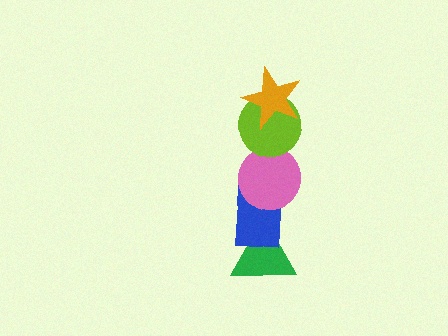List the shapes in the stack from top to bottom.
From top to bottom: the orange star, the lime circle, the pink circle, the blue rectangle, the green triangle.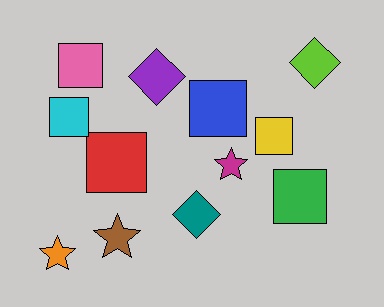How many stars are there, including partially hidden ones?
There are 3 stars.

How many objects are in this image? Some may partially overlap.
There are 12 objects.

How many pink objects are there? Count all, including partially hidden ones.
There is 1 pink object.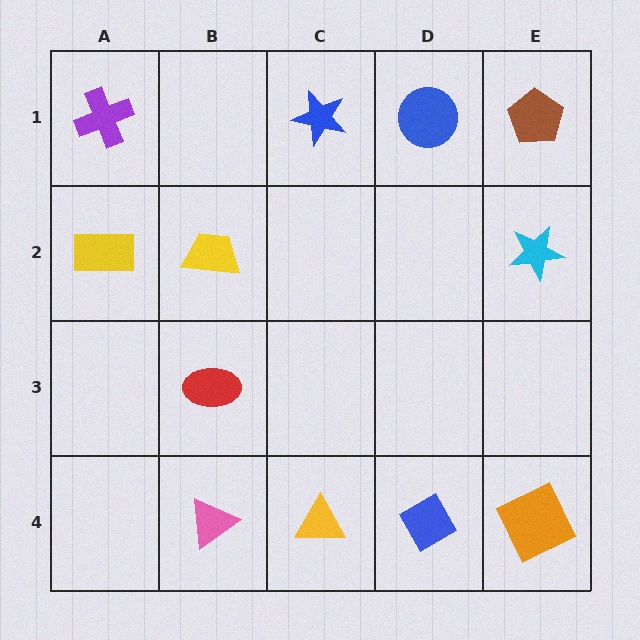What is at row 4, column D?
A blue diamond.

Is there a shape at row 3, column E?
No, that cell is empty.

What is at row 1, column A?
A purple cross.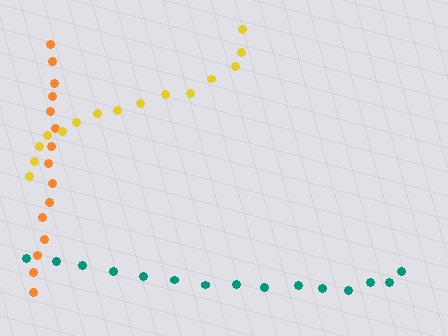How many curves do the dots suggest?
There are 3 distinct paths.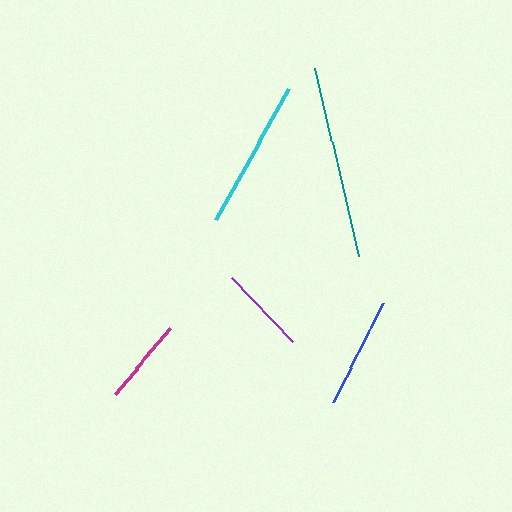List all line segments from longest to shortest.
From longest to shortest: teal, cyan, blue, purple, magenta.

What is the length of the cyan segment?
The cyan segment is approximately 151 pixels long.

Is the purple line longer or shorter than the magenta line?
The purple line is longer than the magenta line.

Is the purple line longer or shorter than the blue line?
The blue line is longer than the purple line.